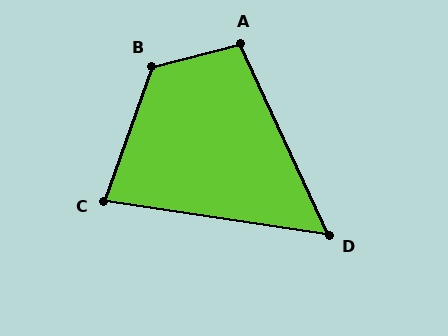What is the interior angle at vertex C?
Approximately 79 degrees (acute).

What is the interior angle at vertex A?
Approximately 101 degrees (obtuse).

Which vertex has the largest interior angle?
B, at approximately 124 degrees.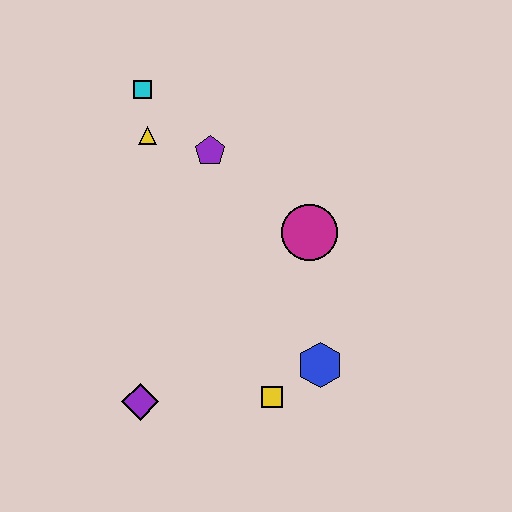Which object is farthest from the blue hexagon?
The cyan square is farthest from the blue hexagon.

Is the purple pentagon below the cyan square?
Yes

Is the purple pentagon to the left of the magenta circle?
Yes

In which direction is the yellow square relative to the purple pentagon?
The yellow square is below the purple pentagon.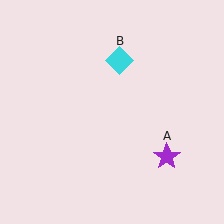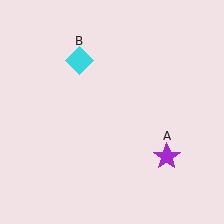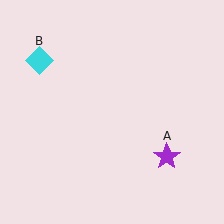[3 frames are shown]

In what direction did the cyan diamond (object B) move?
The cyan diamond (object B) moved left.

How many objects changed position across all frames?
1 object changed position: cyan diamond (object B).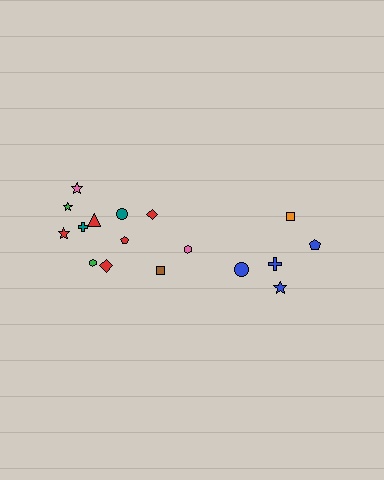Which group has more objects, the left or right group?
The left group.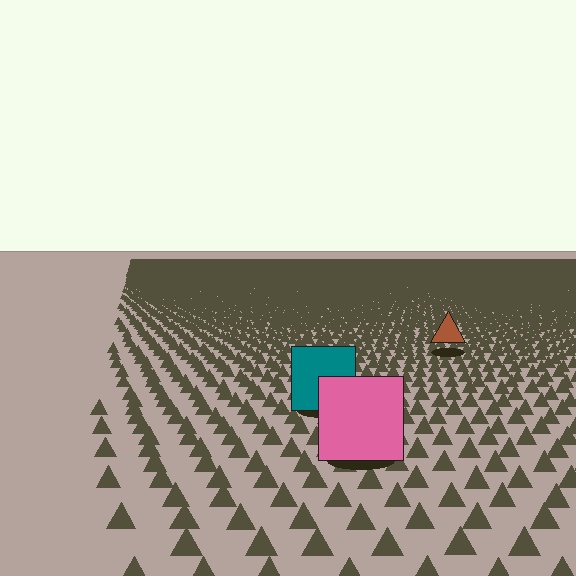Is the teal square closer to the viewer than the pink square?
No. The pink square is closer — you can tell from the texture gradient: the ground texture is coarser near it.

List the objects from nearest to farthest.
From nearest to farthest: the pink square, the teal square, the brown triangle.